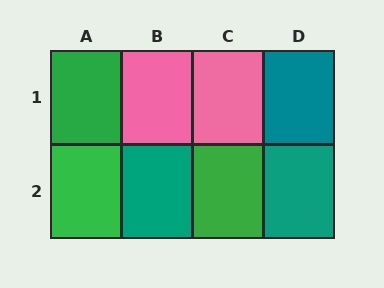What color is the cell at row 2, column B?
Teal.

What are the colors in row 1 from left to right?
Green, pink, pink, teal.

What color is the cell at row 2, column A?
Green.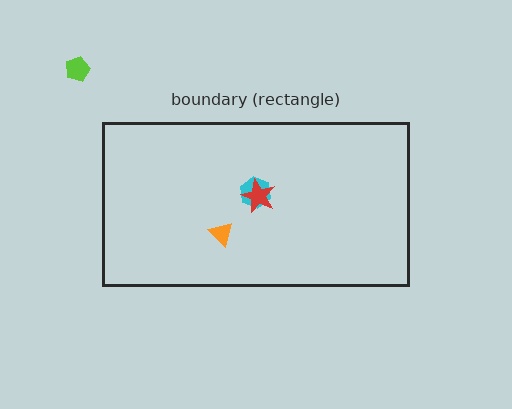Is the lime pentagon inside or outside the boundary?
Outside.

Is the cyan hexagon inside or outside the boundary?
Inside.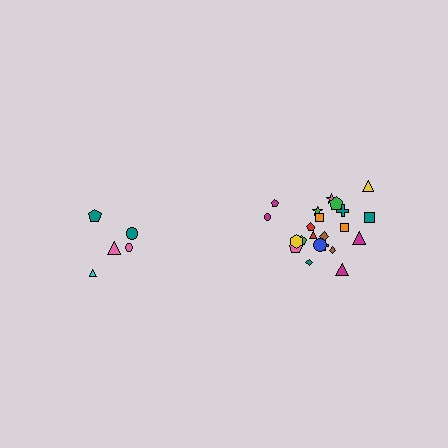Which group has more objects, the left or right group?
The right group.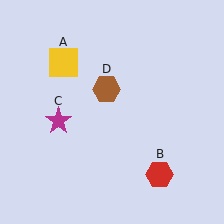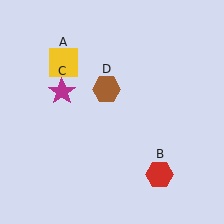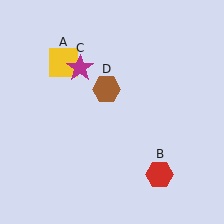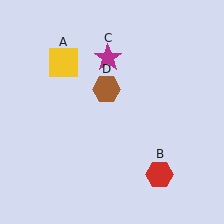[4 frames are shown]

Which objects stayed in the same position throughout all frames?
Yellow square (object A) and red hexagon (object B) and brown hexagon (object D) remained stationary.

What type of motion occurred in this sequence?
The magenta star (object C) rotated clockwise around the center of the scene.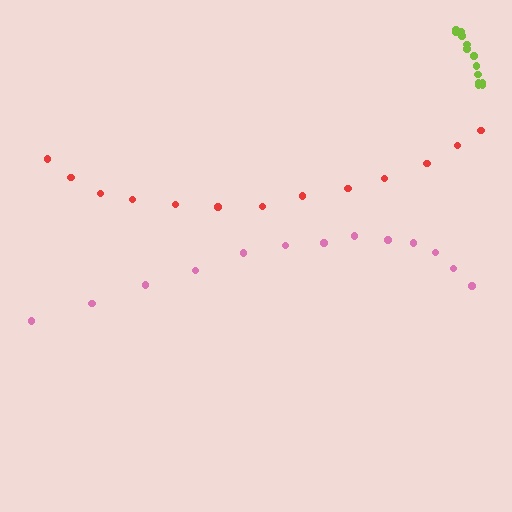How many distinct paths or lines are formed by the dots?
There are 3 distinct paths.